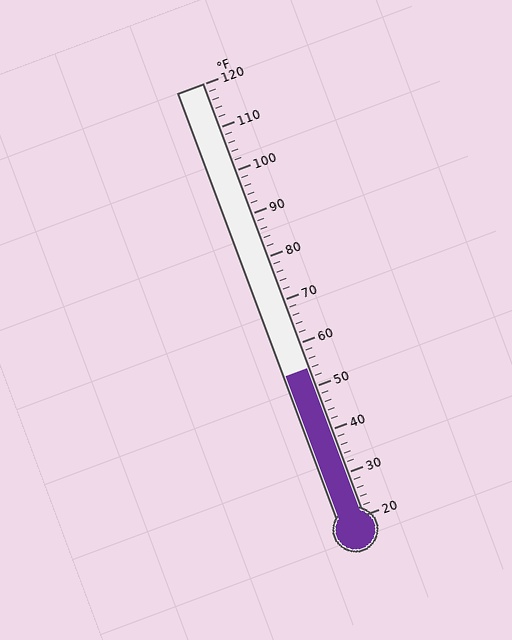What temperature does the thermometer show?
The thermometer shows approximately 54°F.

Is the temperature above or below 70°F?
The temperature is below 70°F.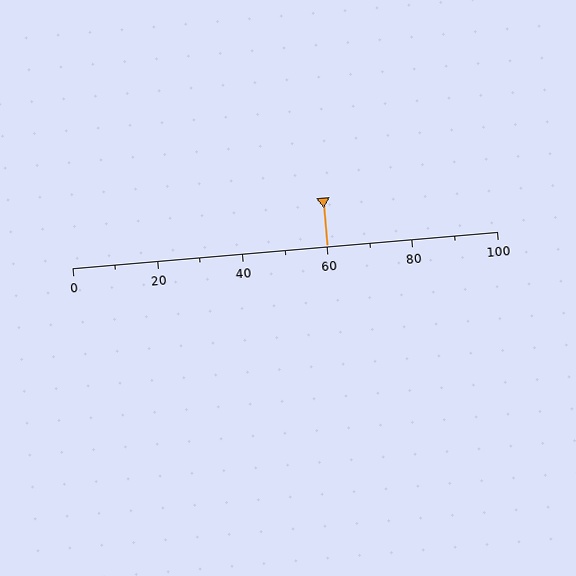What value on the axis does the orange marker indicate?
The marker indicates approximately 60.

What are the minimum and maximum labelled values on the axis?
The axis runs from 0 to 100.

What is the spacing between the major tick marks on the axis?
The major ticks are spaced 20 apart.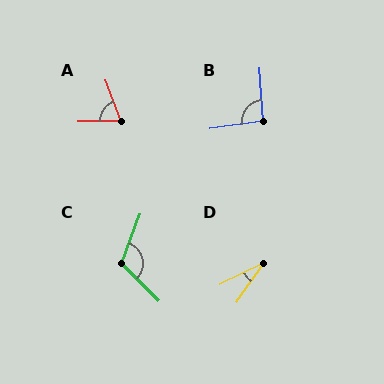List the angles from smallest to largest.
D (29°), A (69°), B (95°), C (114°).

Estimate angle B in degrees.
Approximately 95 degrees.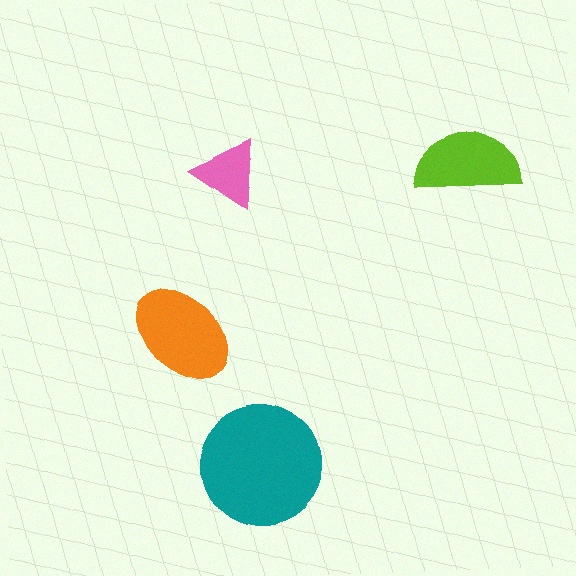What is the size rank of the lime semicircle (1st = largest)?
3rd.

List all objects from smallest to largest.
The pink triangle, the lime semicircle, the orange ellipse, the teal circle.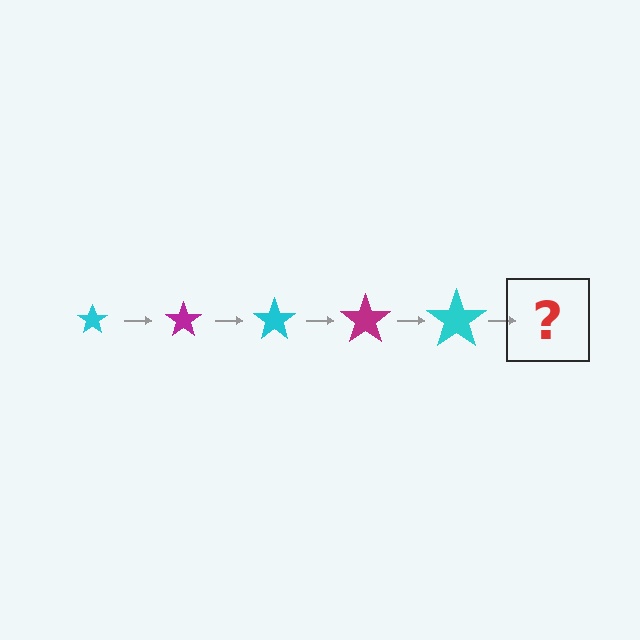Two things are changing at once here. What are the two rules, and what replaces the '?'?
The two rules are that the star grows larger each step and the color cycles through cyan and magenta. The '?' should be a magenta star, larger than the previous one.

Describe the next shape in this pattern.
It should be a magenta star, larger than the previous one.